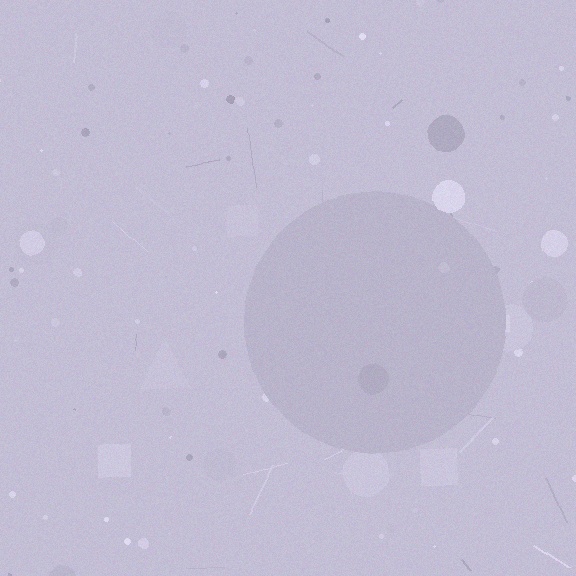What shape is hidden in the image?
A circle is hidden in the image.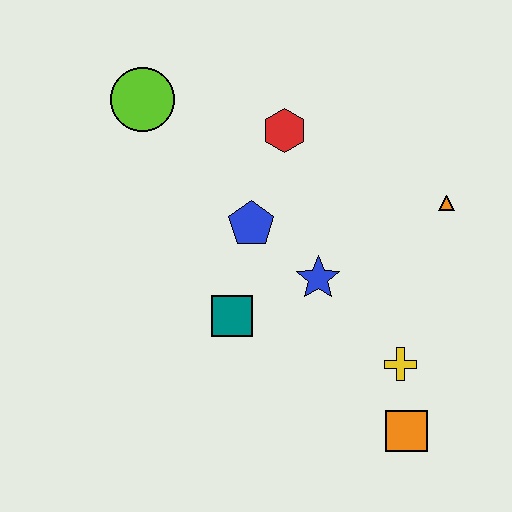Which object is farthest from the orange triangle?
The lime circle is farthest from the orange triangle.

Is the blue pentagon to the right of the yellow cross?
No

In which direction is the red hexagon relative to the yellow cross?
The red hexagon is above the yellow cross.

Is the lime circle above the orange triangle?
Yes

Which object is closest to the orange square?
The yellow cross is closest to the orange square.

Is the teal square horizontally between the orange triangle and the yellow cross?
No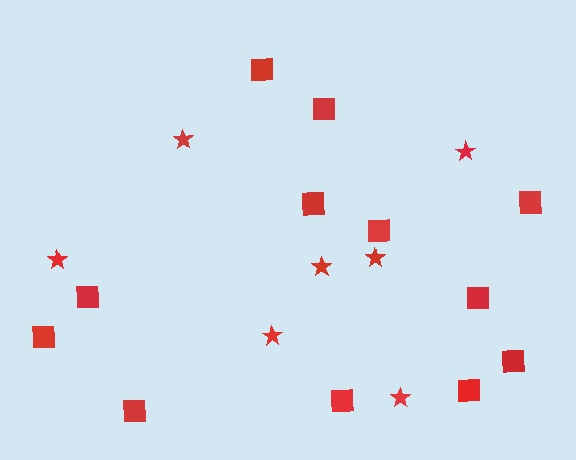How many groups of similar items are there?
There are 2 groups: one group of squares (12) and one group of stars (7).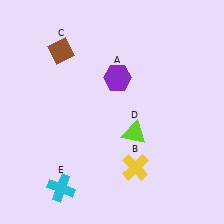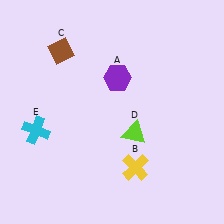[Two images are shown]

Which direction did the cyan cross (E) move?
The cyan cross (E) moved up.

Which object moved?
The cyan cross (E) moved up.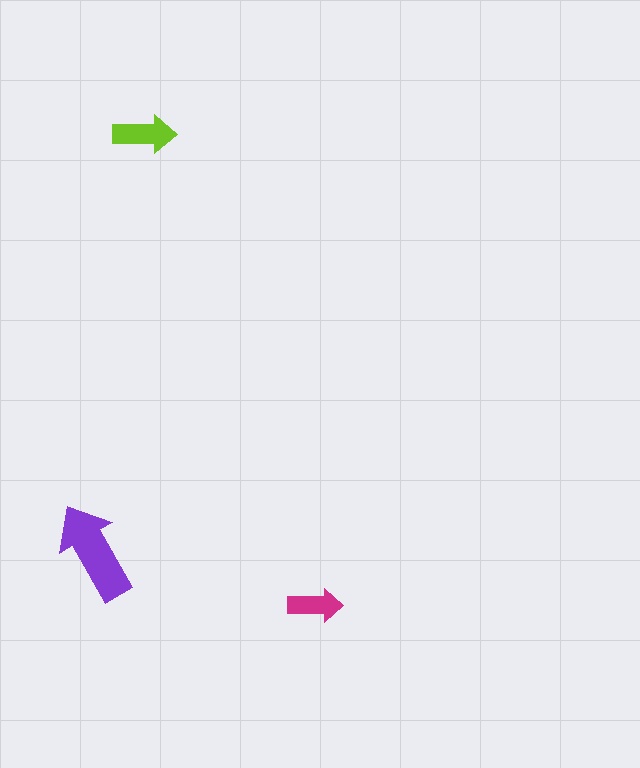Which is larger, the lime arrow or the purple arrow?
The purple one.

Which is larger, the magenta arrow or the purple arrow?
The purple one.